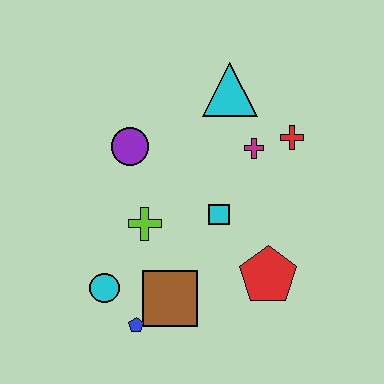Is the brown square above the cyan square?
No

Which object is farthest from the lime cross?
The red cross is farthest from the lime cross.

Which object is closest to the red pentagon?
The cyan square is closest to the red pentagon.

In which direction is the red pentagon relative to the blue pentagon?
The red pentagon is to the right of the blue pentagon.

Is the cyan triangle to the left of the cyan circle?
No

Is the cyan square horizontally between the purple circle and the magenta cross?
Yes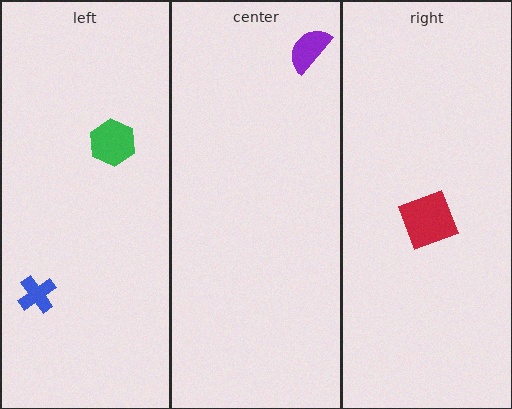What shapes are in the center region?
The purple semicircle.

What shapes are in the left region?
The blue cross, the green hexagon.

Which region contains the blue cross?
The left region.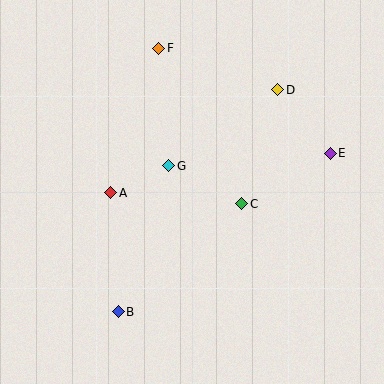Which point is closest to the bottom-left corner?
Point B is closest to the bottom-left corner.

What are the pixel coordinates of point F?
Point F is at (159, 48).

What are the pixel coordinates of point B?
Point B is at (118, 312).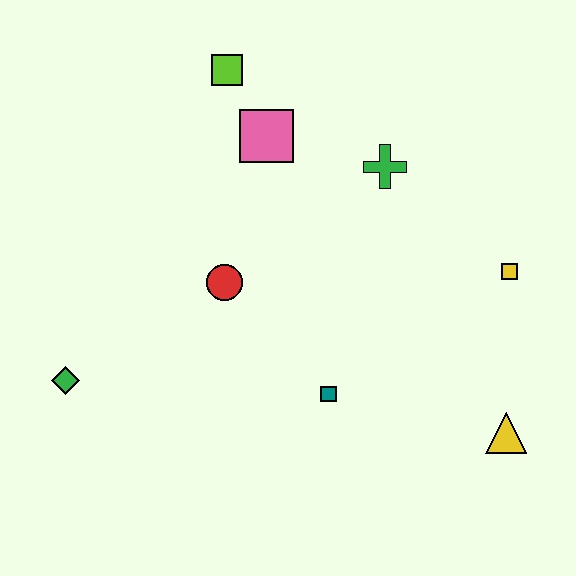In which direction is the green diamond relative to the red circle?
The green diamond is to the left of the red circle.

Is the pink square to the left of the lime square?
No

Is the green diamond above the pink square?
No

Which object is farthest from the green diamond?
The yellow square is farthest from the green diamond.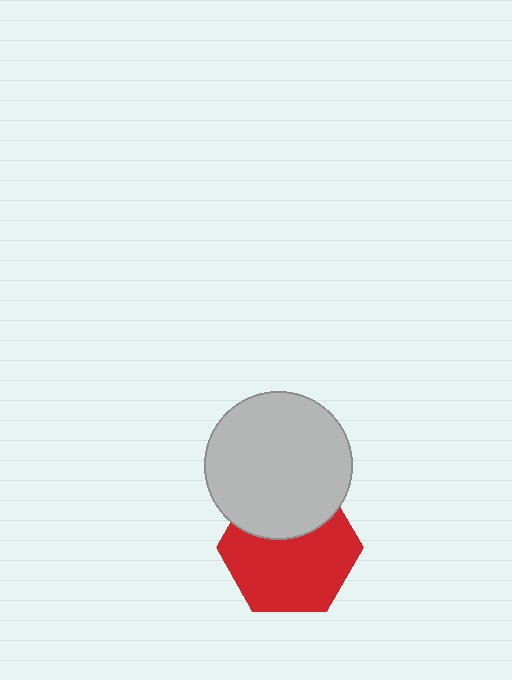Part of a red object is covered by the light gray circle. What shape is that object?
It is a hexagon.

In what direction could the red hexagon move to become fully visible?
The red hexagon could move down. That would shift it out from behind the light gray circle entirely.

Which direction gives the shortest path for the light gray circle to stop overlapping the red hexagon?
Moving up gives the shortest separation.